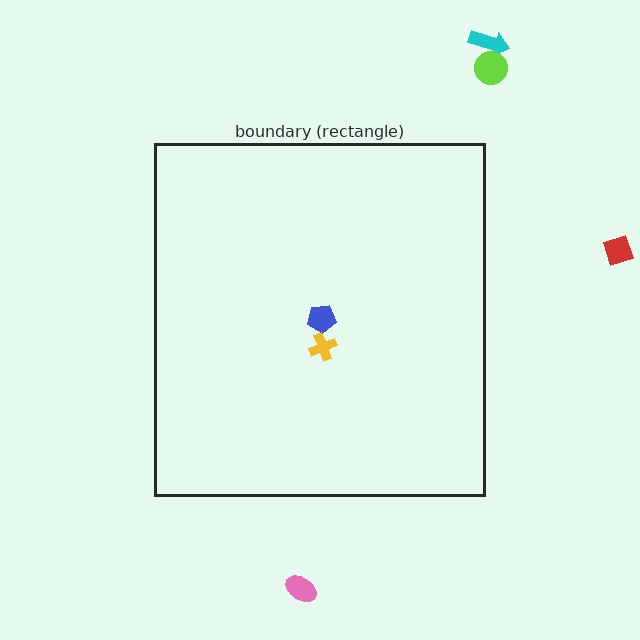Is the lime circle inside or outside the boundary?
Outside.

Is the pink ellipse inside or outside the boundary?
Outside.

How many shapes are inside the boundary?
2 inside, 4 outside.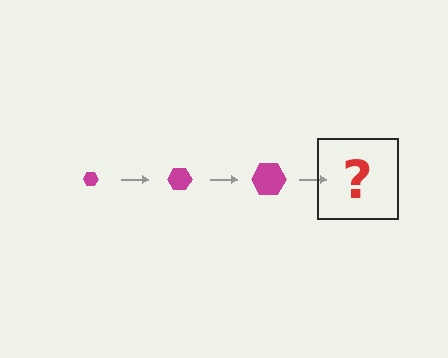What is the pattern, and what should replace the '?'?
The pattern is that the hexagon gets progressively larger each step. The '?' should be a magenta hexagon, larger than the previous one.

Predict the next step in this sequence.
The next step is a magenta hexagon, larger than the previous one.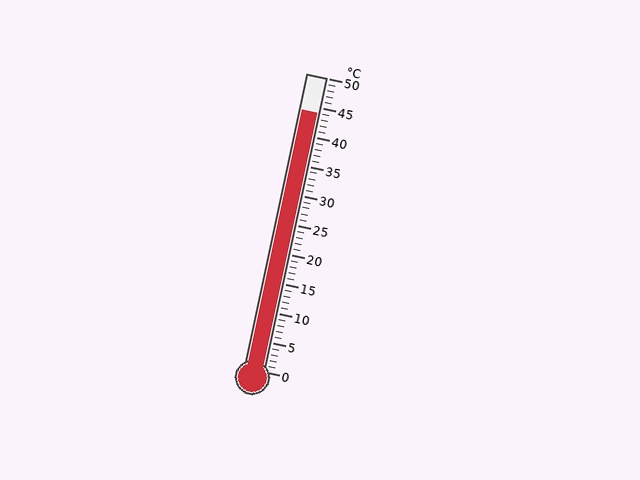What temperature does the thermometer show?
The thermometer shows approximately 44°C.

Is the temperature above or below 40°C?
The temperature is above 40°C.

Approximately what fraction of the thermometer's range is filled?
The thermometer is filled to approximately 90% of its range.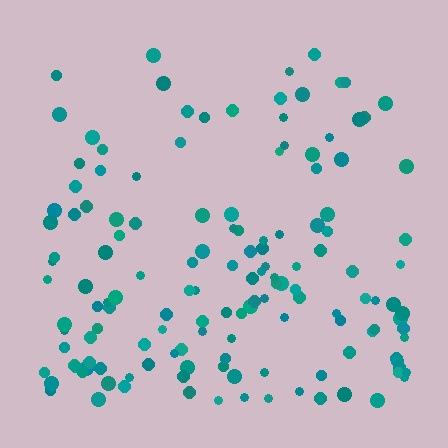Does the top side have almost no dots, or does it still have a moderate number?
Still a moderate number, just noticeably fewer than the bottom.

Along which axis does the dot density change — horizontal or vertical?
Vertical.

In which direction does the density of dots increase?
From top to bottom, with the bottom side densest.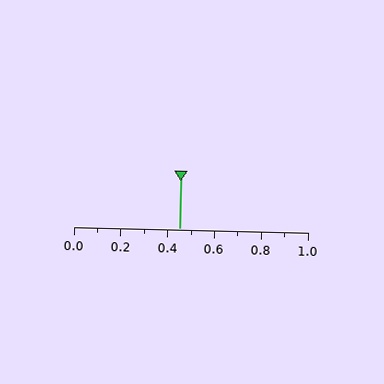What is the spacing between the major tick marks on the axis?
The major ticks are spaced 0.2 apart.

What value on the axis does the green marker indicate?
The marker indicates approximately 0.45.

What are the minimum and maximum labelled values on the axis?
The axis runs from 0.0 to 1.0.